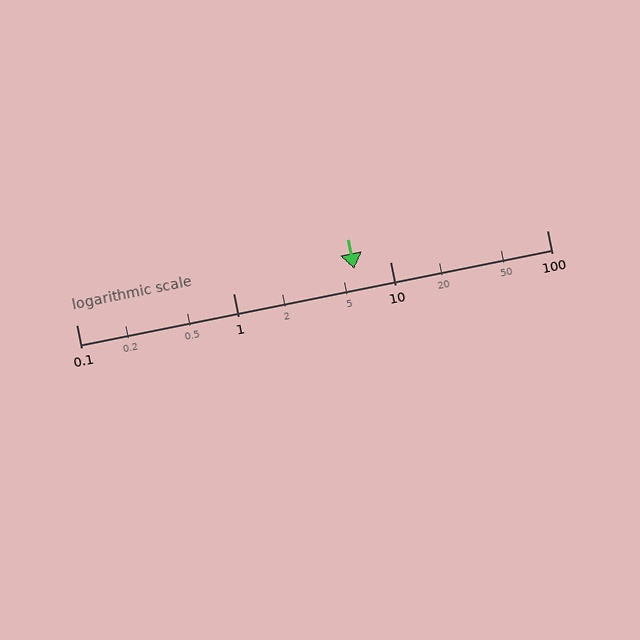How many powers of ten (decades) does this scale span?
The scale spans 3 decades, from 0.1 to 100.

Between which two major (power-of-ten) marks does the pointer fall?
The pointer is between 1 and 10.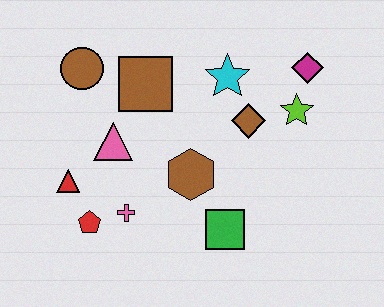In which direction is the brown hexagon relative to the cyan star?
The brown hexagon is below the cyan star.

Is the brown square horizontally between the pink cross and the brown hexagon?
Yes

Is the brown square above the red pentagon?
Yes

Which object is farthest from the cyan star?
The red pentagon is farthest from the cyan star.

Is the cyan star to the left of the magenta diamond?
Yes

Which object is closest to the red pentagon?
The pink cross is closest to the red pentagon.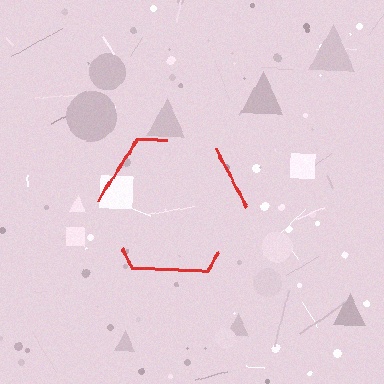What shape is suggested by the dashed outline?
The dashed outline suggests a hexagon.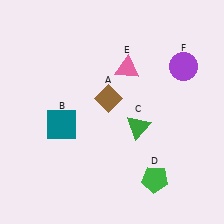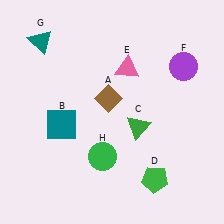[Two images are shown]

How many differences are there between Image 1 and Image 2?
There are 2 differences between the two images.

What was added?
A teal triangle (G), a green circle (H) were added in Image 2.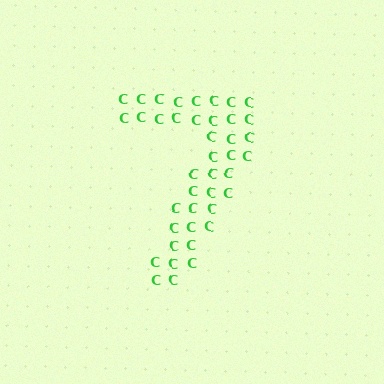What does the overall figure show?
The overall figure shows the digit 7.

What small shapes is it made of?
It is made of small letter C's.